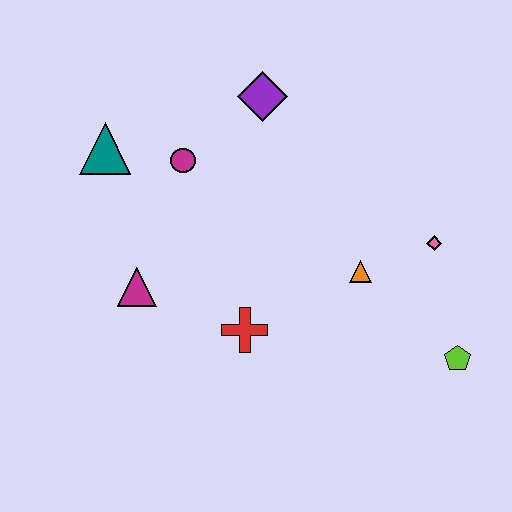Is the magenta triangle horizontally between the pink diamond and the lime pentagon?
No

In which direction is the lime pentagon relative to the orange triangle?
The lime pentagon is to the right of the orange triangle.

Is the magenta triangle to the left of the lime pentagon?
Yes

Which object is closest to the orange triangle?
The pink diamond is closest to the orange triangle.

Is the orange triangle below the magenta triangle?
No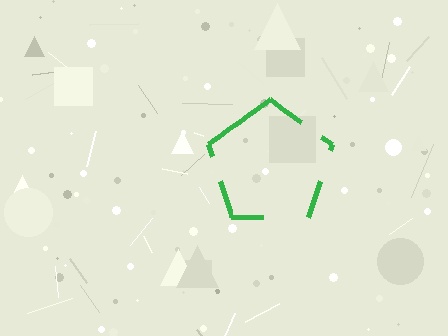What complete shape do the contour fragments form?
The contour fragments form a pentagon.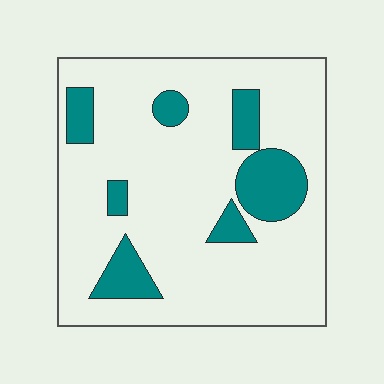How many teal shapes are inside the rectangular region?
7.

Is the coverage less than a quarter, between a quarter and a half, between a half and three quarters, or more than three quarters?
Less than a quarter.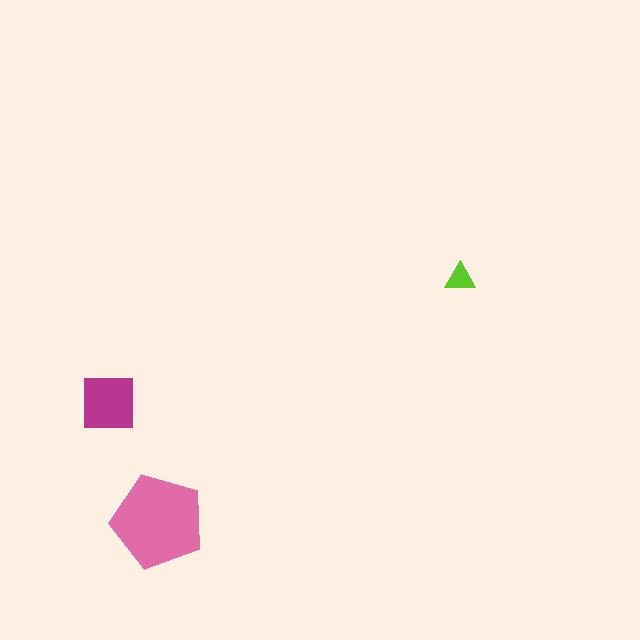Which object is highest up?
The lime triangle is topmost.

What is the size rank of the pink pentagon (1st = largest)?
1st.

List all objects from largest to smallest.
The pink pentagon, the magenta square, the lime triangle.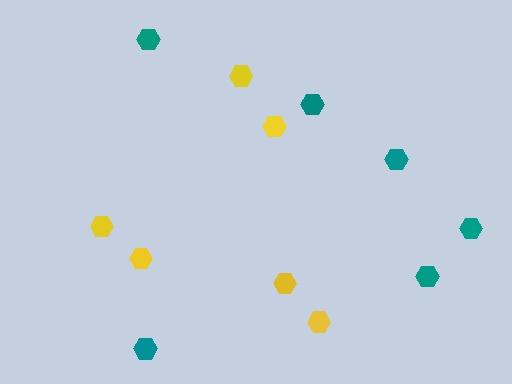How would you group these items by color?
There are 2 groups: one group of yellow hexagons (6) and one group of teal hexagons (6).